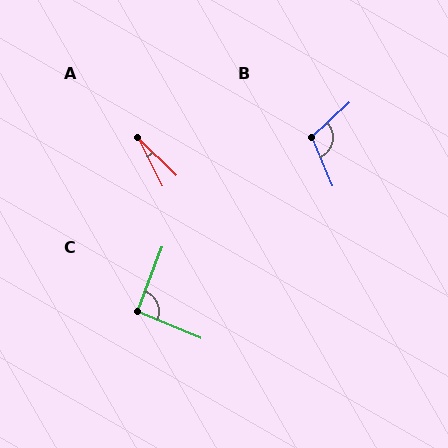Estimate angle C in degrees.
Approximately 92 degrees.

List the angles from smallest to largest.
A (19°), C (92°), B (110°).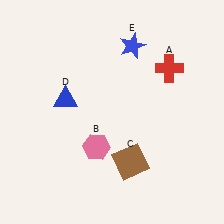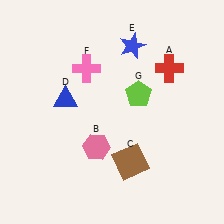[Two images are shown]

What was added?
A pink cross (F), a lime pentagon (G) were added in Image 2.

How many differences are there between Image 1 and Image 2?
There are 2 differences between the two images.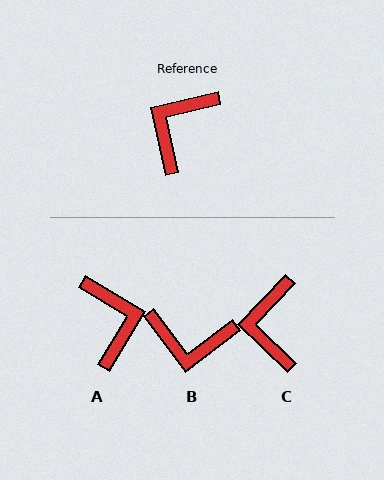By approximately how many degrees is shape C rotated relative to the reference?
Approximately 33 degrees counter-clockwise.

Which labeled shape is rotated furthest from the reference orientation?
A, about 134 degrees away.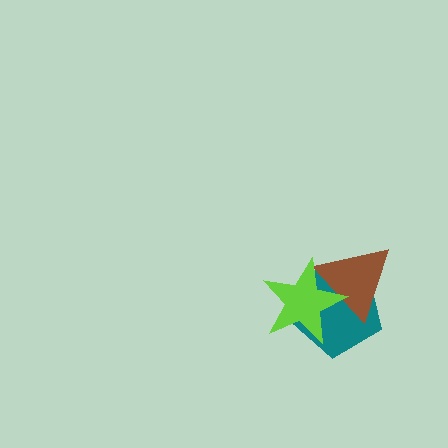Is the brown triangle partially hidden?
Yes, it is partially covered by another shape.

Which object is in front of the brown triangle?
The lime star is in front of the brown triangle.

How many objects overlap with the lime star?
2 objects overlap with the lime star.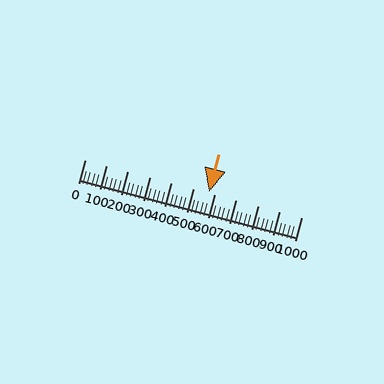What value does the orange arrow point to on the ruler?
The orange arrow points to approximately 572.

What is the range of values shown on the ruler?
The ruler shows values from 0 to 1000.